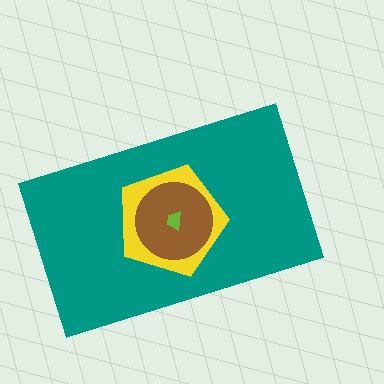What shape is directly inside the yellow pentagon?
The brown circle.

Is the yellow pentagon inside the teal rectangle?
Yes.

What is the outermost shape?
The teal rectangle.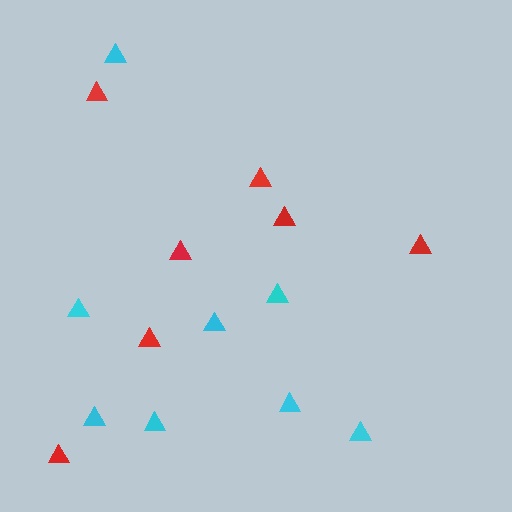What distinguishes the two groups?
There are 2 groups: one group of cyan triangles (8) and one group of red triangles (7).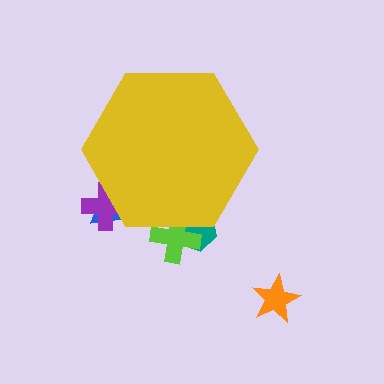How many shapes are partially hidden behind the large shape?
4 shapes are partially hidden.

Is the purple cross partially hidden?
Yes, the purple cross is partially hidden behind the yellow hexagon.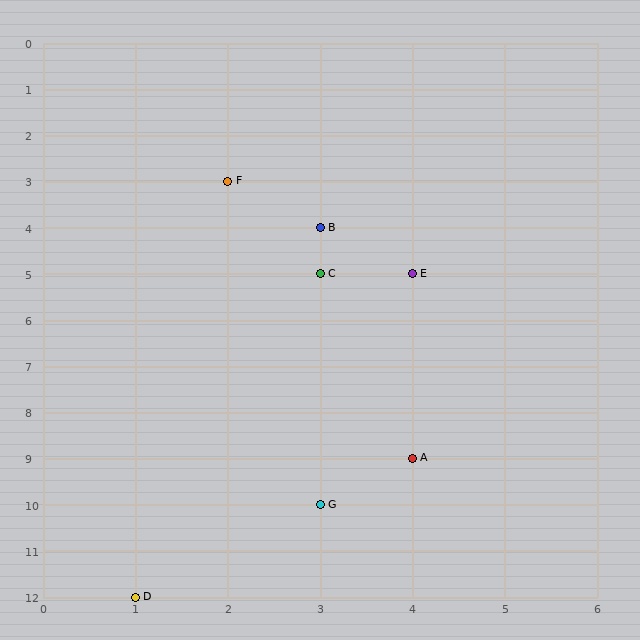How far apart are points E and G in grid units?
Points E and G are 1 column and 5 rows apart (about 5.1 grid units diagonally).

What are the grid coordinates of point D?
Point D is at grid coordinates (1, 12).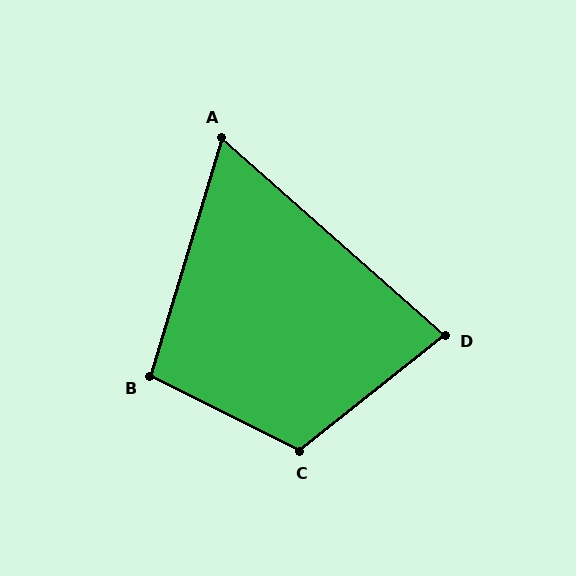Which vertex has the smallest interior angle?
A, at approximately 65 degrees.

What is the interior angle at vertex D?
Approximately 80 degrees (acute).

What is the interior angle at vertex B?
Approximately 100 degrees (obtuse).